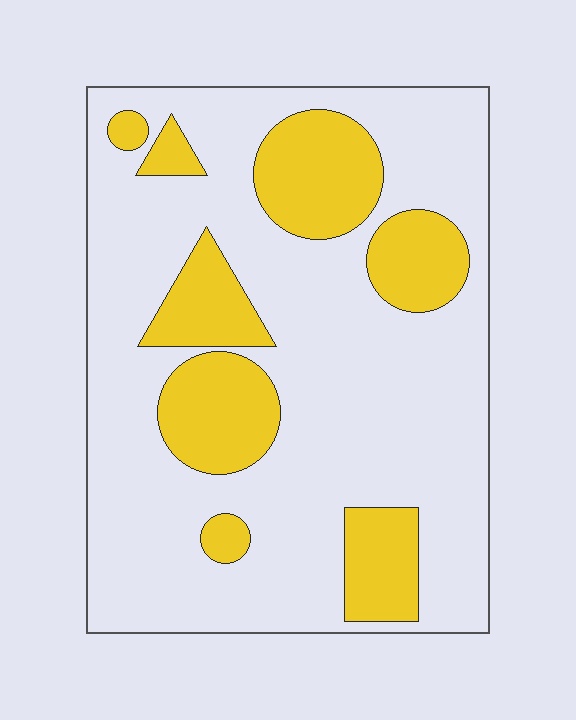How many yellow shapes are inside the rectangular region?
8.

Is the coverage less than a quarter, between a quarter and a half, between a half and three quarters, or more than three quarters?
Between a quarter and a half.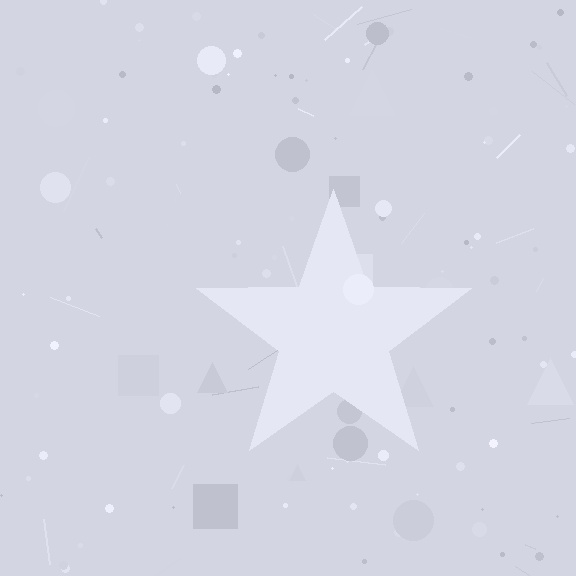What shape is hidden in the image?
A star is hidden in the image.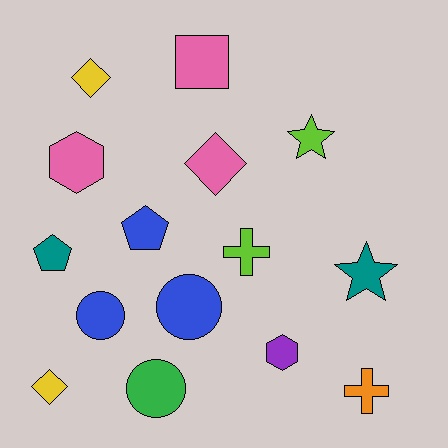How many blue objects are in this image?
There are 3 blue objects.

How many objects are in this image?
There are 15 objects.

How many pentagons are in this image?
There are 2 pentagons.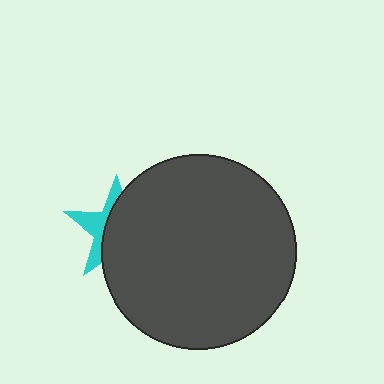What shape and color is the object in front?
The object in front is a dark gray circle.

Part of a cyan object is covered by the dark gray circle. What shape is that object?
It is a star.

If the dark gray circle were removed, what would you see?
You would see the complete cyan star.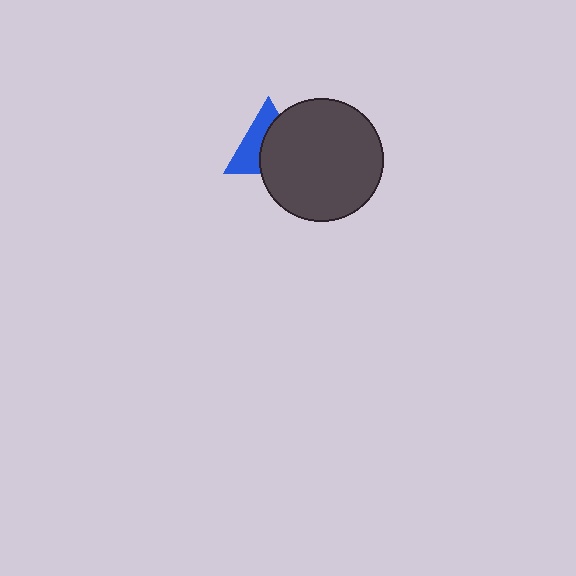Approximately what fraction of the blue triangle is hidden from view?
Roughly 54% of the blue triangle is hidden behind the dark gray circle.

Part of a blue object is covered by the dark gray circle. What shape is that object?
It is a triangle.